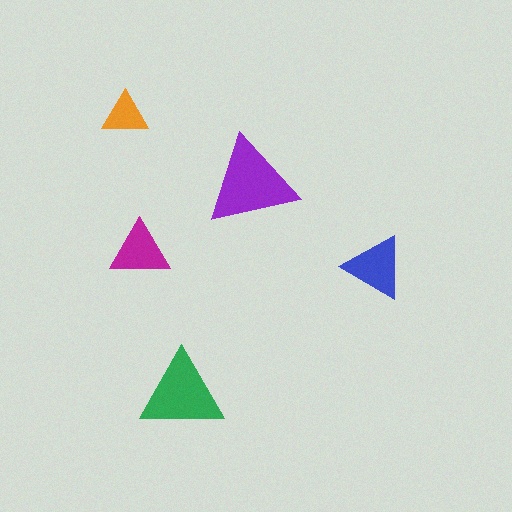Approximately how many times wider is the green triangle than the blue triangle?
About 1.5 times wider.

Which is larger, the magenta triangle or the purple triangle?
The purple one.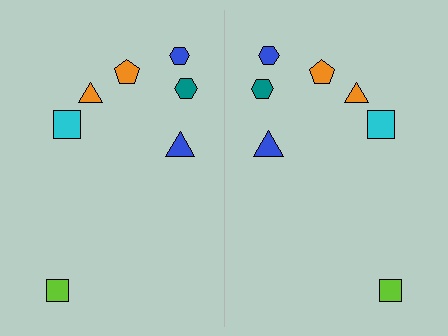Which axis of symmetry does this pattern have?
The pattern has a vertical axis of symmetry running through the center of the image.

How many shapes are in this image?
There are 14 shapes in this image.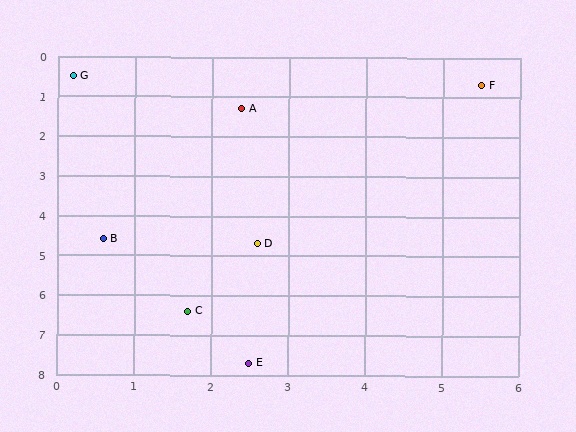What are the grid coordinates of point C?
Point C is at approximately (1.7, 6.4).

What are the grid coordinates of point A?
Point A is at approximately (2.4, 1.3).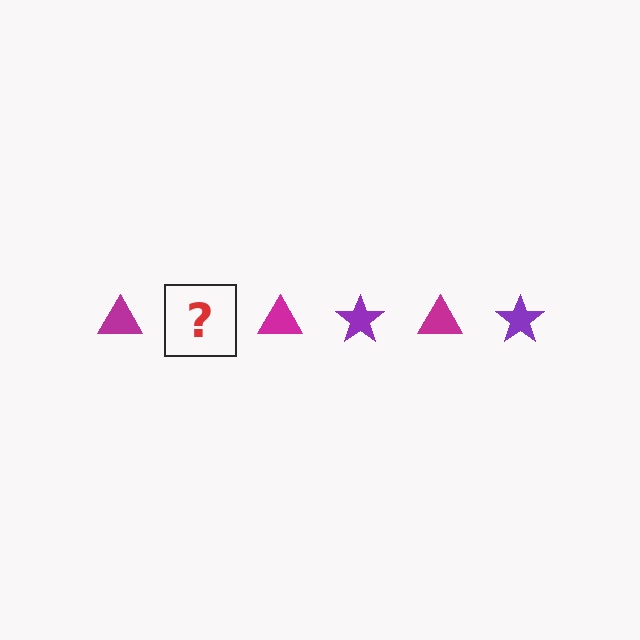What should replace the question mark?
The question mark should be replaced with a purple star.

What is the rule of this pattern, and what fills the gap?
The rule is that the pattern alternates between magenta triangle and purple star. The gap should be filled with a purple star.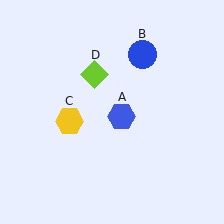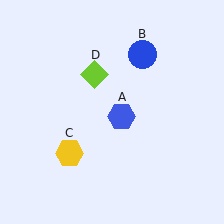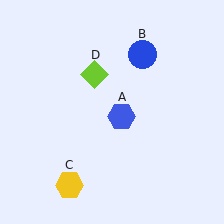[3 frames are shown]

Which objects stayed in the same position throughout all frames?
Blue hexagon (object A) and blue circle (object B) and lime diamond (object D) remained stationary.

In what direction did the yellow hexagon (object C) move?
The yellow hexagon (object C) moved down.